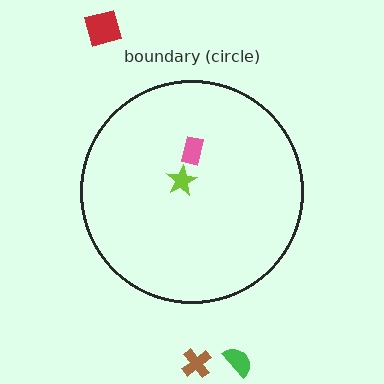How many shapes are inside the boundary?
2 inside, 3 outside.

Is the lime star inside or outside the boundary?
Inside.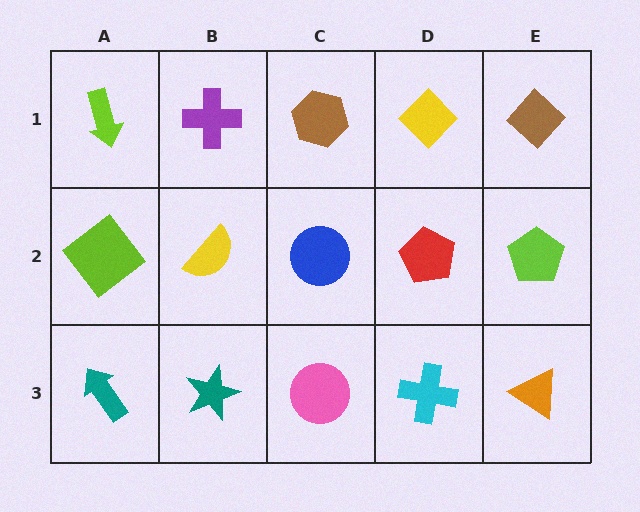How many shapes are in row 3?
5 shapes.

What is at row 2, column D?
A red pentagon.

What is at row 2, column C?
A blue circle.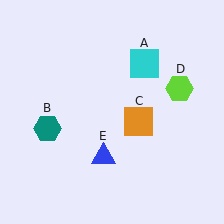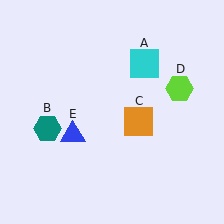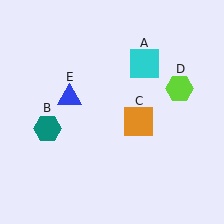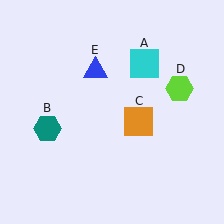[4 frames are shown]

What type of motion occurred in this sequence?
The blue triangle (object E) rotated clockwise around the center of the scene.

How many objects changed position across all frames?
1 object changed position: blue triangle (object E).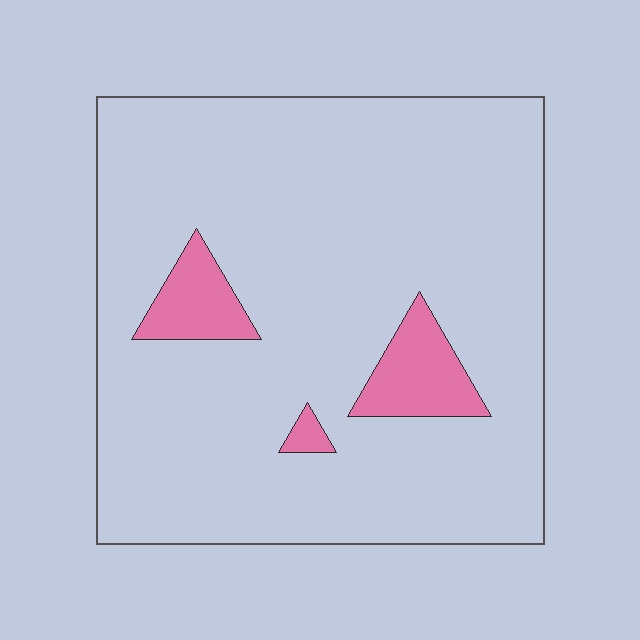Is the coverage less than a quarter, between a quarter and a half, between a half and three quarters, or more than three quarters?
Less than a quarter.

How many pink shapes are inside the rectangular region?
3.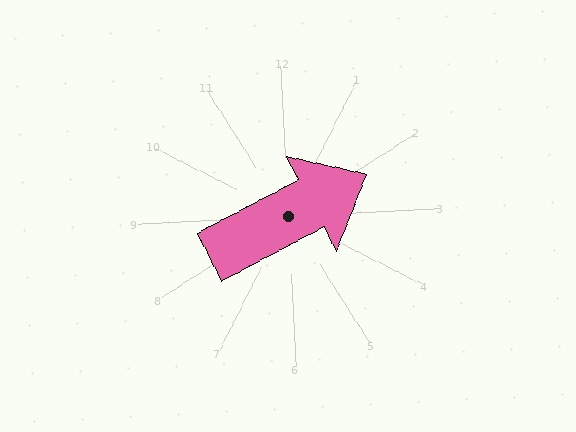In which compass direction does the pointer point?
Northeast.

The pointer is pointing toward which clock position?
Roughly 2 o'clock.